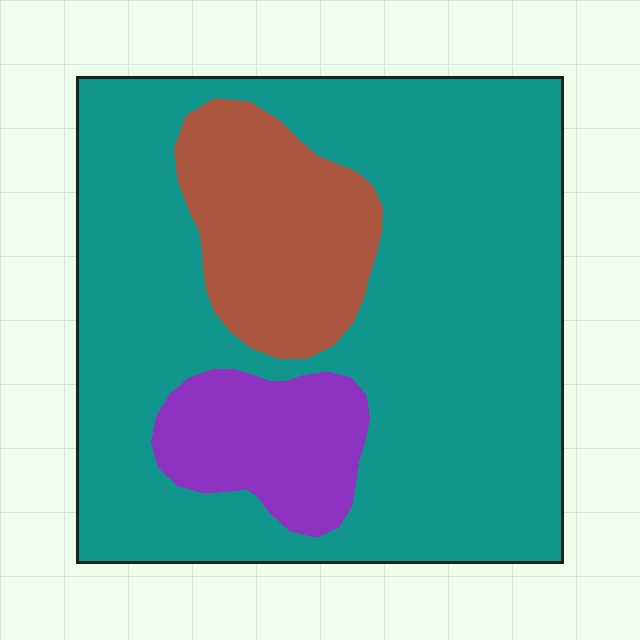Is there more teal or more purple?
Teal.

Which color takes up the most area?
Teal, at roughly 75%.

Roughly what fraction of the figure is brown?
Brown covers about 15% of the figure.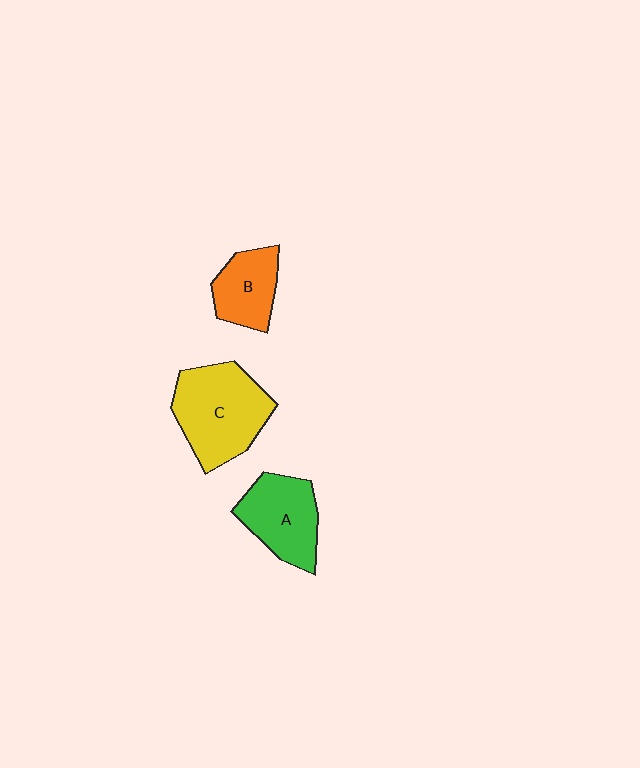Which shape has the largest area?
Shape C (yellow).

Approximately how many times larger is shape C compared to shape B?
Approximately 1.8 times.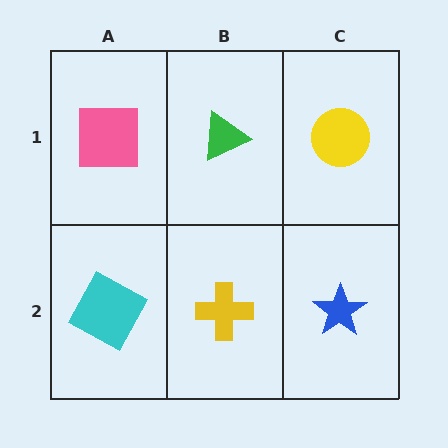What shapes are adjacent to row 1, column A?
A cyan square (row 2, column A), a green triangle (row 1, column B).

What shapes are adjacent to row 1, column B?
A yellow cross (row 2, column B), a pink square (row 1, column A), a yellow circle (row 1, column C).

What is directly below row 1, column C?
A blue star.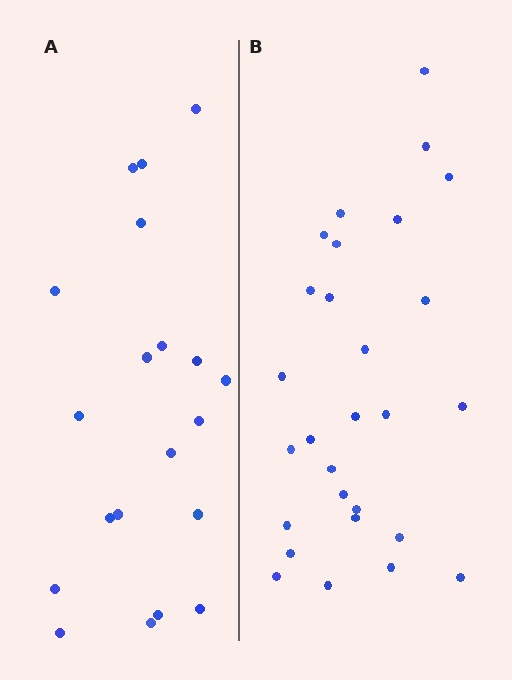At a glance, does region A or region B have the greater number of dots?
Region B (the right region) has more dots.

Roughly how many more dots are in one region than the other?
Region B has roughly 8 or so more dots than region A.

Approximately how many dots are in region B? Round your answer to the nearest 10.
About 30 dots. (The exact count is 28, which rounds to 30.)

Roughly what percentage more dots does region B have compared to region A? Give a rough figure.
About 40% more.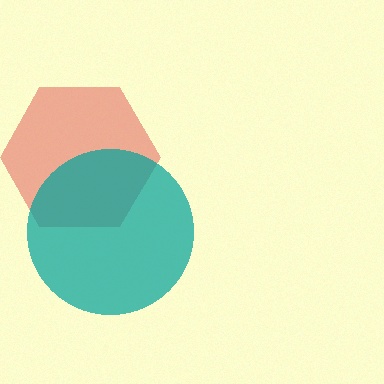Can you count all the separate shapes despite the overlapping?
Yes, there are 2 separate shapes.